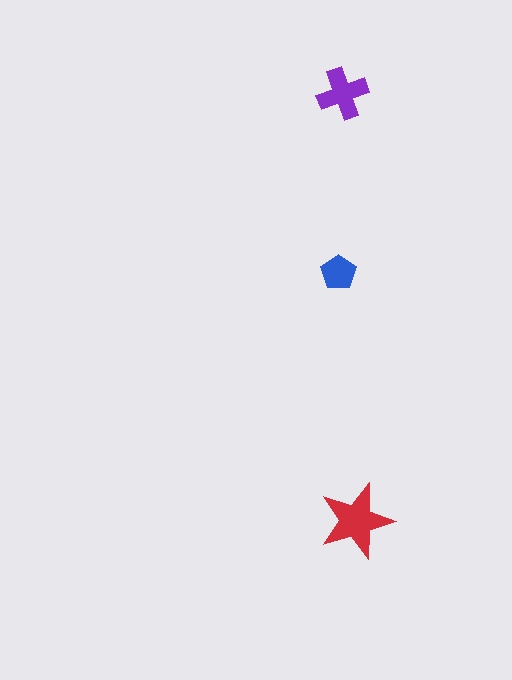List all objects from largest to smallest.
The red star, the purple cross, the blue pentagon.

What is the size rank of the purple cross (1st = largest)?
2nd.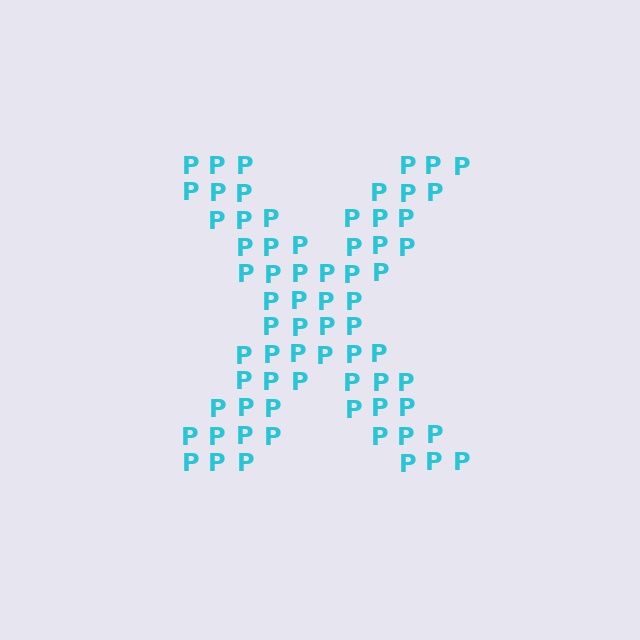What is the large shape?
The large shape is the letter X.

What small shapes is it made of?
It is made of small letter P's.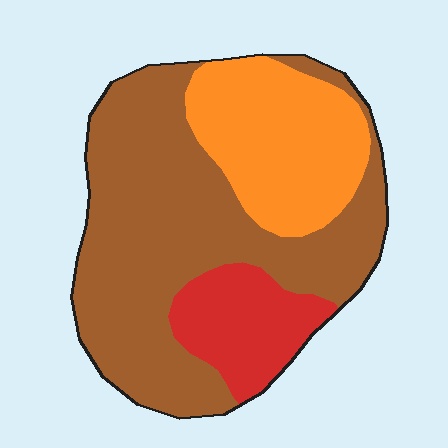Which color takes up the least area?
Red, at roughly 15%.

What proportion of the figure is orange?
Orange covers roughly 25% of the figure.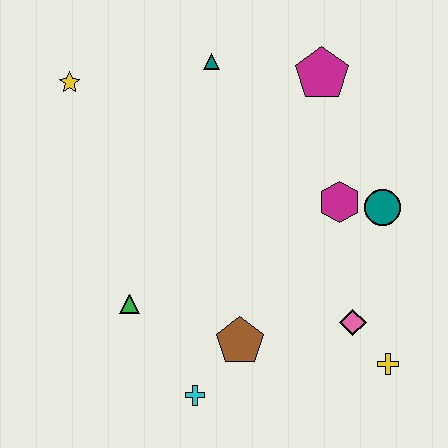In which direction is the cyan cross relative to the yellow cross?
The cyan cross is to the left of the yellow cross.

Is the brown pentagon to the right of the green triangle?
Yes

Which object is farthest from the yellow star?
The yellow cross is farthest from the yellow star.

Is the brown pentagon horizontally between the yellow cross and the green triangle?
Yes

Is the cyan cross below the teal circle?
Yes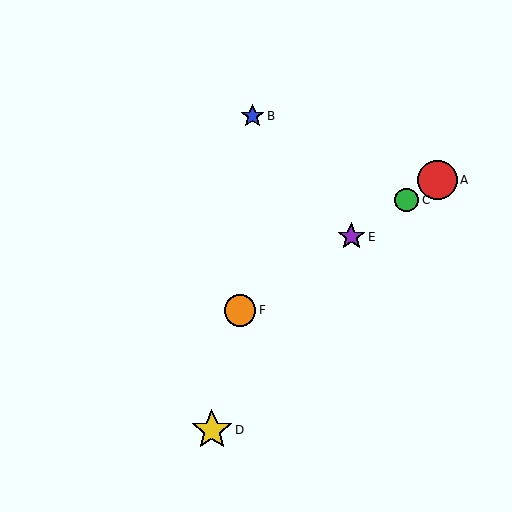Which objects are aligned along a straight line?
Objects A, C, E, F are aligned along a straight line.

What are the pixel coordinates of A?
Object A is at (437, 180).